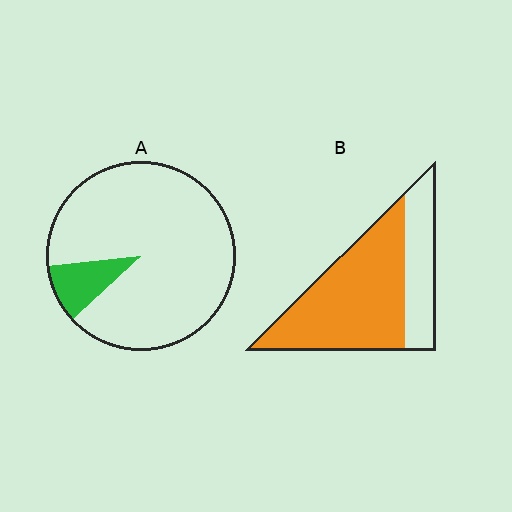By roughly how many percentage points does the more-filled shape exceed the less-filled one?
By roughly 60 percentage points (B over A).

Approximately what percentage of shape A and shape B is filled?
A is approximately 10% and B is approximately 70%.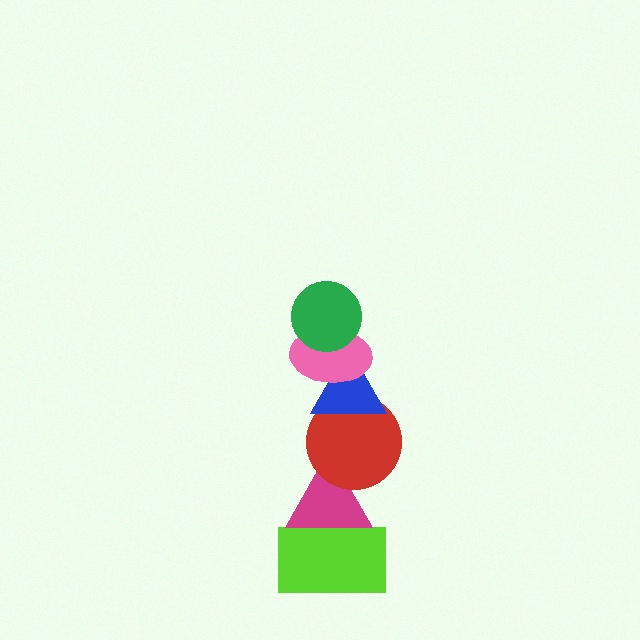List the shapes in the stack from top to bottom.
From top to bottom: the green circle, the pink ellipse, the blue triangle, the red circle, the magenta triangle, the lime rectangle.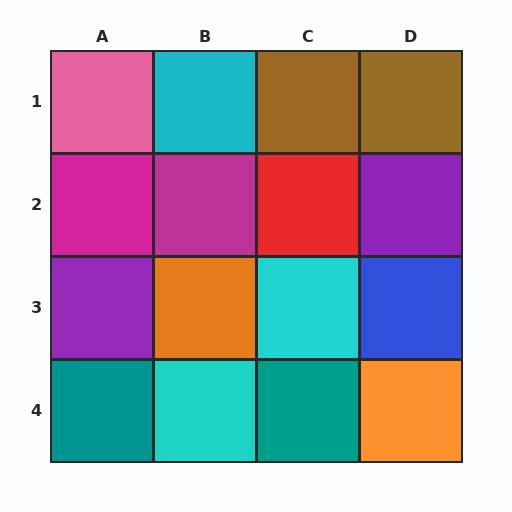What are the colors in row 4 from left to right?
Teal, cyan, teal, orange.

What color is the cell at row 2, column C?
Red.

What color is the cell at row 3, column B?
Orange.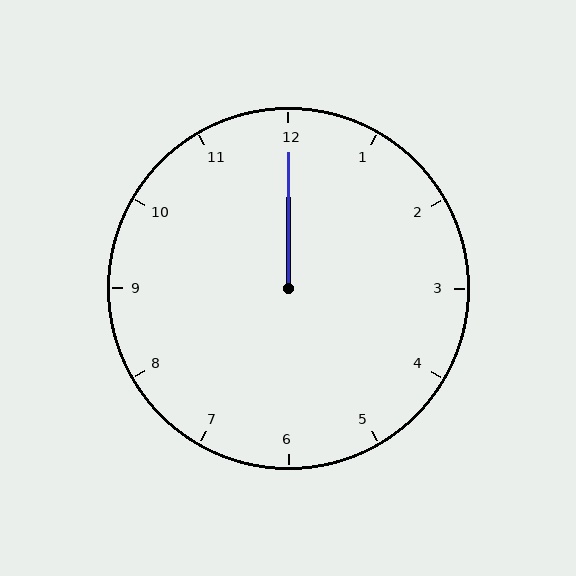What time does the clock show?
12:00.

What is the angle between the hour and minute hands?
Approximately 0 degrees.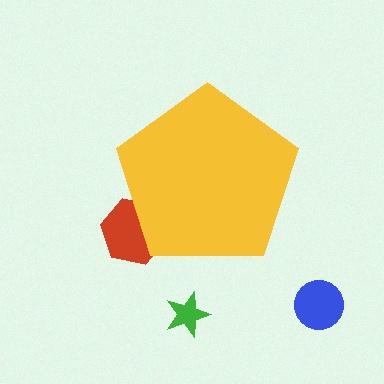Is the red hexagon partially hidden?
Yes, the red hexagon is partially hidden behind the yellow pentagon.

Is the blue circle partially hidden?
No, the blue circle is fully visible.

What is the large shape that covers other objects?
A yellow pentagon.